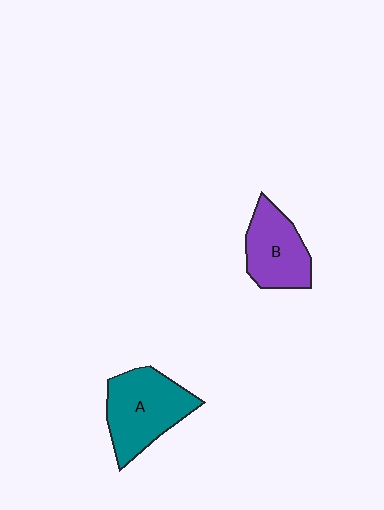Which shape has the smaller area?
Shape B (purple).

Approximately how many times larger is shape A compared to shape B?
Approximately 1.3 times.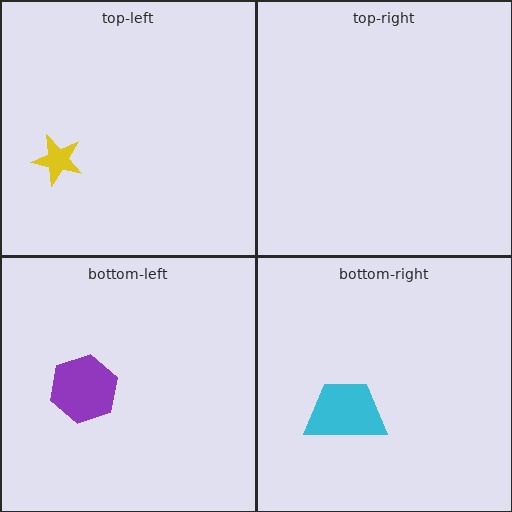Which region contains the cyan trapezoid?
The bottom-right region.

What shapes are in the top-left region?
The yellow star.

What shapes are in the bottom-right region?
The cyan trapezoid.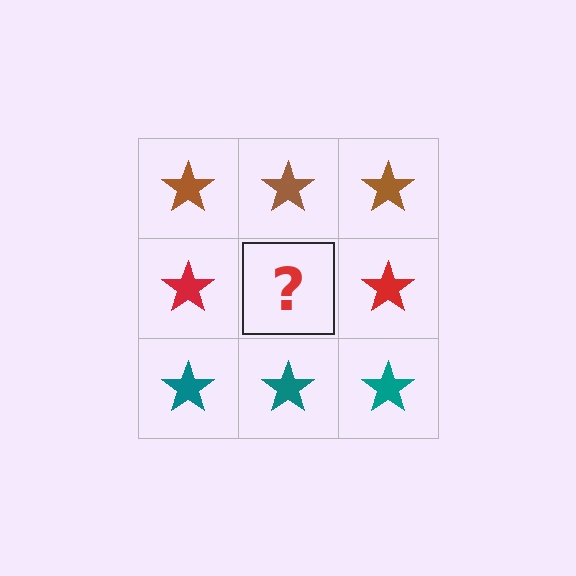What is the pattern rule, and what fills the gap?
The rule is that each row has a consistent color. The gap should be filled with a red star.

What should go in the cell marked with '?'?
The missing cell should contain a red star.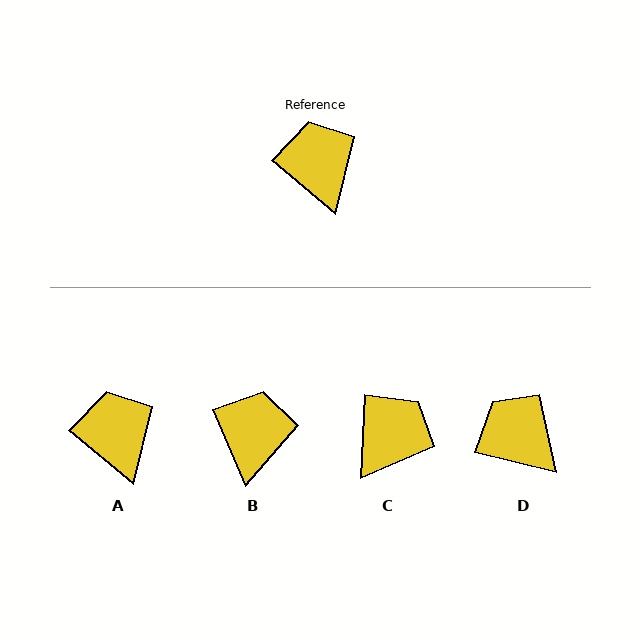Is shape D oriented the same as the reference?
No, it is off by about 26 degrees.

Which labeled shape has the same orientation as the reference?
A.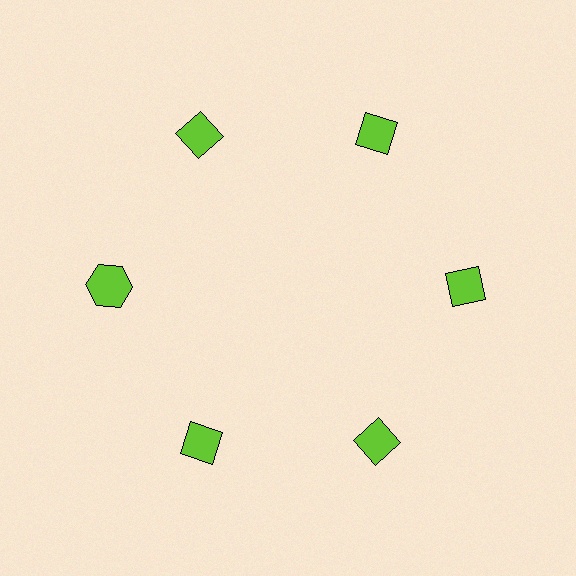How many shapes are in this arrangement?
There are 6 shapes arranged in a ring pattern.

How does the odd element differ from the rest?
It has a different shape: hexagon instead of diamond.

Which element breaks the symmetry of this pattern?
The lime hexagon at roughly the 9 o'clock position breaks the symmetry. All other shapes are lime diamonds.